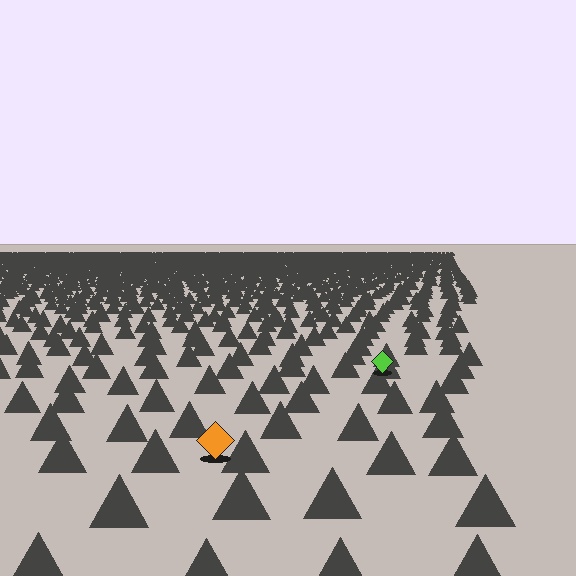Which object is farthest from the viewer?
The lime diamond is farthest from the viewer. It appears smaller and the ground texture around it is denser.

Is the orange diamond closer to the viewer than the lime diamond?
Yes. The orange diamond is closer — you can tell from the texture gradient: the ground texture is coarser near it.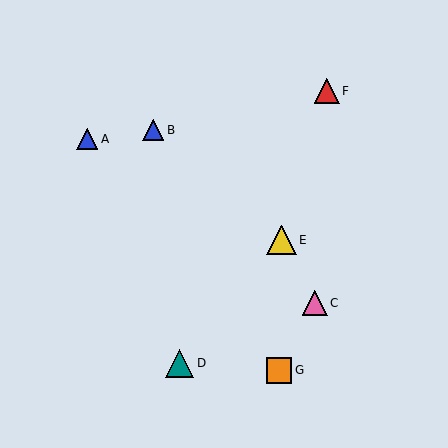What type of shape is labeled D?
Shape D is a teal triangle.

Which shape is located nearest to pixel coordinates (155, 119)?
The blue triangle (labeled B) at (153, 130) is nearest to that location.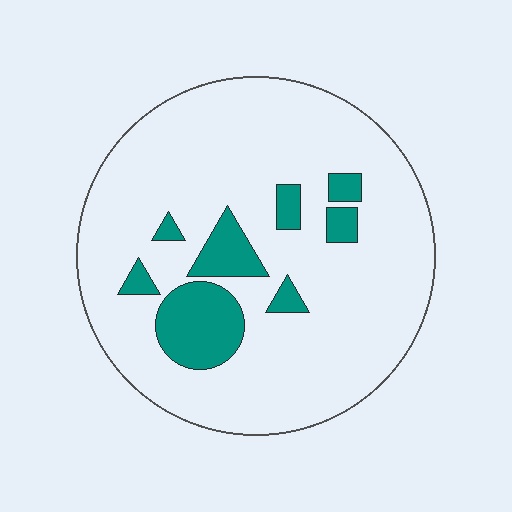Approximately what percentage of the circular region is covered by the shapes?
Approximately 15%.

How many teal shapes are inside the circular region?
8.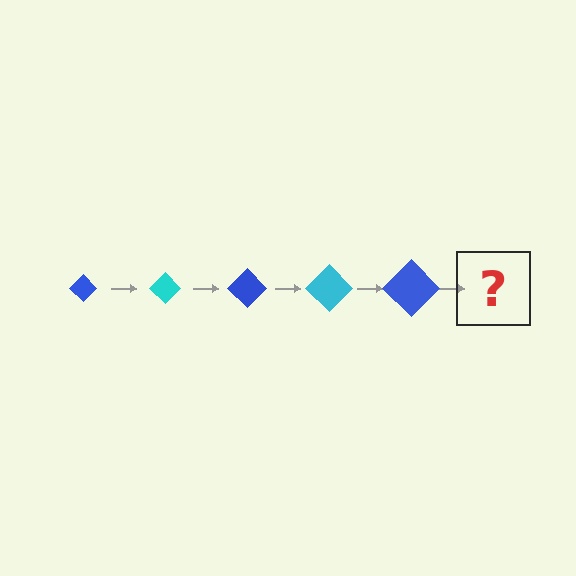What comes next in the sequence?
The next element should be a cyan diamond, larger than the previous one.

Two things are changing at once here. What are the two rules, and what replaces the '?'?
The two rules are that the diamond grows larger each step and the color cycles through blue and cyan. The '?' should be a cyan diamond, larger than the previous one.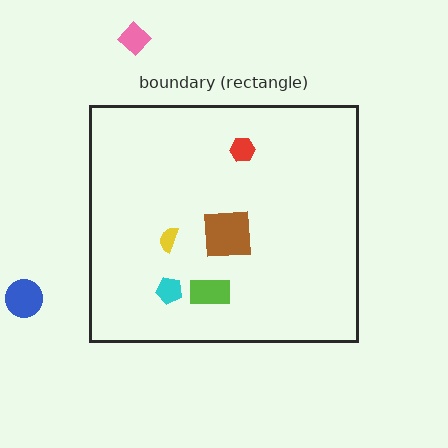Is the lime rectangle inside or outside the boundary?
Inside.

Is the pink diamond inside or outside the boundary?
Outside.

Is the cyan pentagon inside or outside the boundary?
Inside.